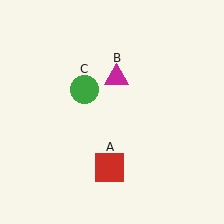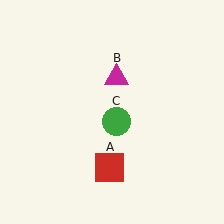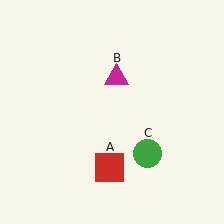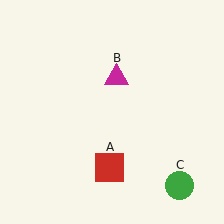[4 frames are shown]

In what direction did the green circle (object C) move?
The green circle (object C) moved down and to the right.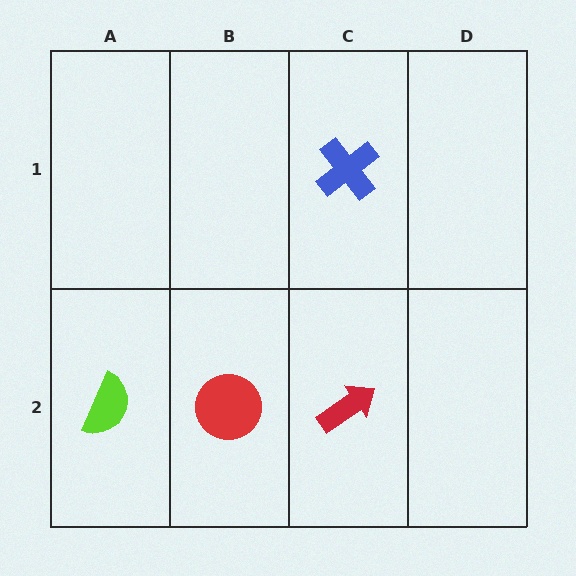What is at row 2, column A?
A lime semicircle.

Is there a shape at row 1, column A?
No, that cell is empty.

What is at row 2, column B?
A red circle.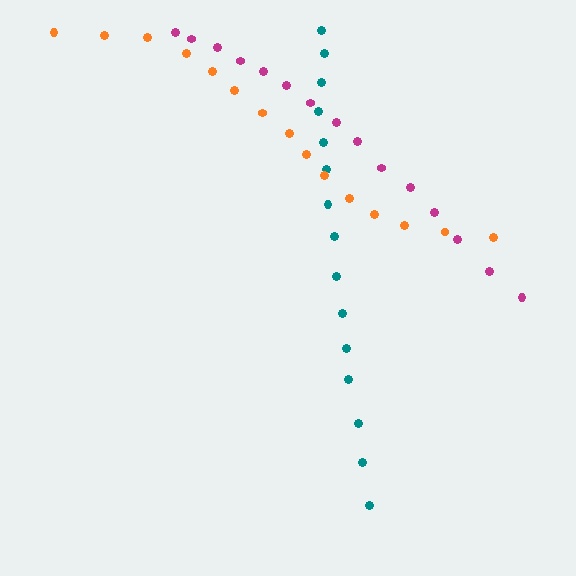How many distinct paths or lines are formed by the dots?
There are 3 distinct paths.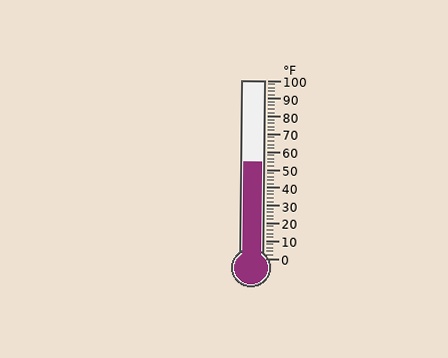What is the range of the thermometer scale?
The thermometer scale ranges from 0°F to 100°F.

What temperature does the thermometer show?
The thermometer shows approximately 54°F.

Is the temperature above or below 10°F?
The temperature is above 10°F.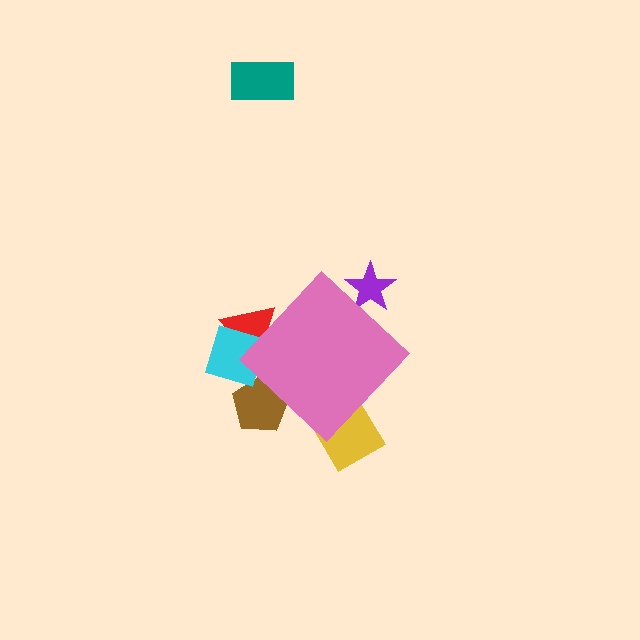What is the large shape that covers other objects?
A pink diamond.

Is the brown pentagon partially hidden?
Yes, the brown pentagon is partially hidden behind the pink diamond.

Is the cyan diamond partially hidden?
Yes, the cyan diamond is partially hidden behind the pink diamond.